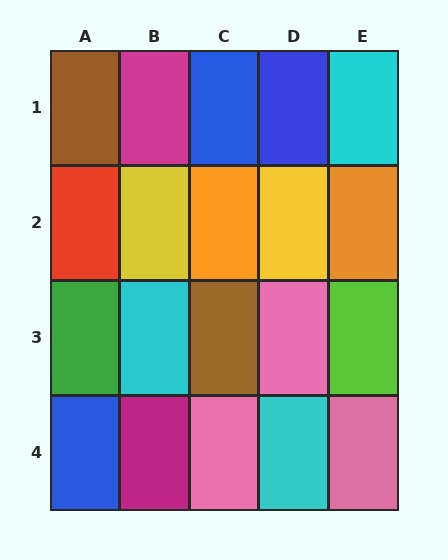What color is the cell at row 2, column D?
Yellow.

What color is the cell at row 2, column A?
Red.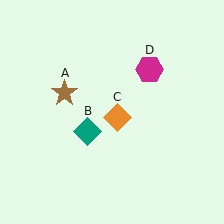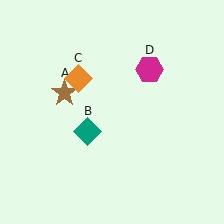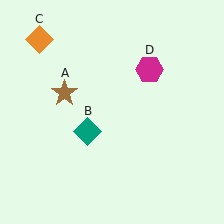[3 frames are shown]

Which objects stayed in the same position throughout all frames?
Brown star (object A) and teal diamond (object B) and magenta hexagon (object D) remained stationary.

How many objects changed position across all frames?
1 object changed position: orange diamond (object C).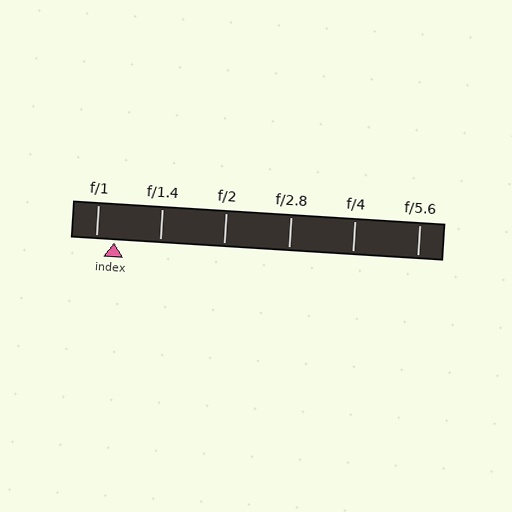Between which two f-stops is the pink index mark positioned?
The index mark is between f/1 and f/1.4.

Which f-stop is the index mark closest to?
The index mark is closest to f/1.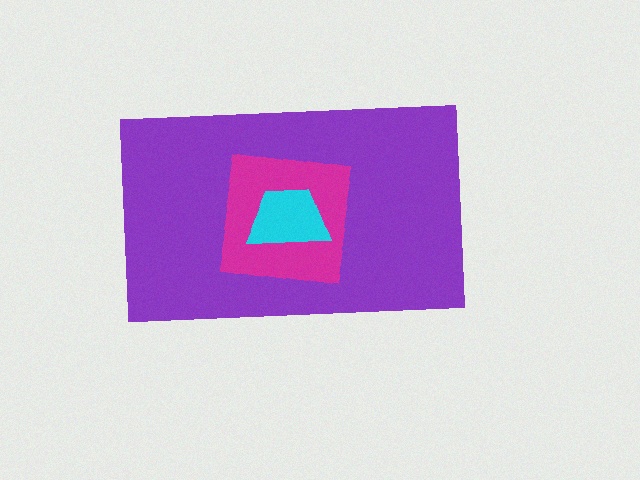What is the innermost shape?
The cyan trapezoid.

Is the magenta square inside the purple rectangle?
Yes.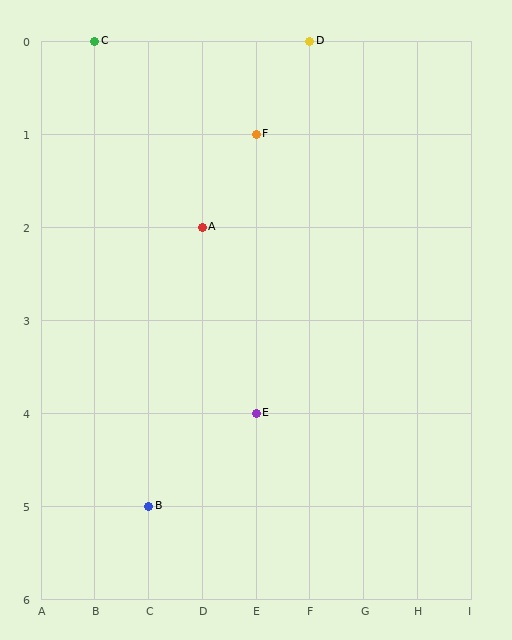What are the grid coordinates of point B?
Point B is at grid coordinates (C, 5).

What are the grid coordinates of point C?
Point C is at grid coordinates (B, 0).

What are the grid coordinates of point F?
Point F is at grid coordinates (E, 1).